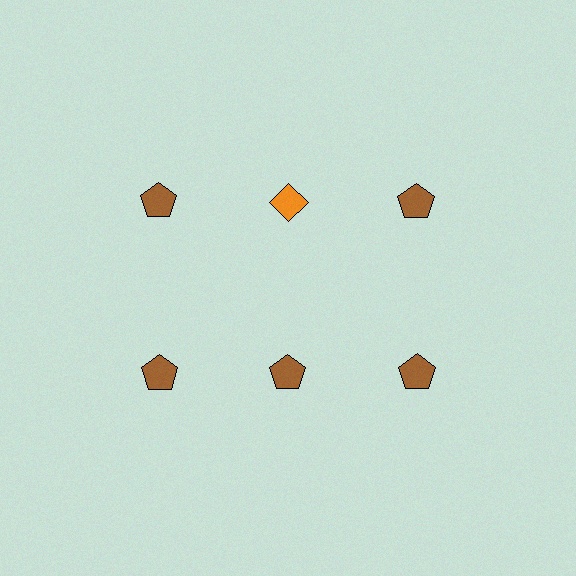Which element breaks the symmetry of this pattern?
The orange diamond in the top row, second from left column breaks the symmetry. All other shapes are brown pentagons.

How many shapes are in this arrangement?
There are 6 shapes arranged in a grid pattern.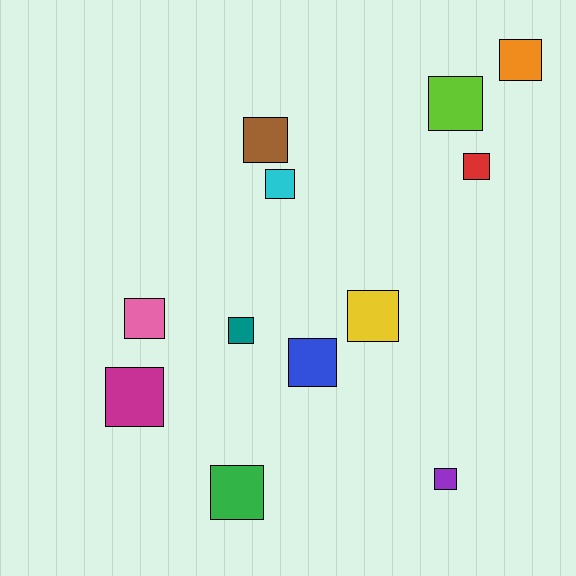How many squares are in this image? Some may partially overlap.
There are 12 squares.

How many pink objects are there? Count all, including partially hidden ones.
There is 1 pink object.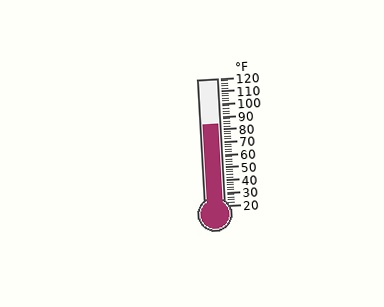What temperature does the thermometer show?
The thermometer shows approximately 84°F.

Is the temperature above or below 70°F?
The temperature is above 70°F.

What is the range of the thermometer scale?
The thermometer scale ranges from 20°F to 120°F.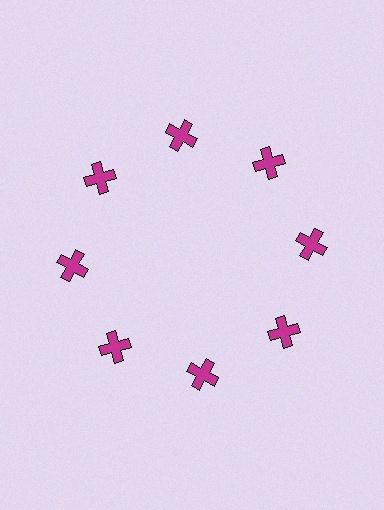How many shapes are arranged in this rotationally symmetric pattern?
There are 8 shapes, arranged in 8 groups of 1.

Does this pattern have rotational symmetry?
Yes, this pattern has 8-fold rotational symmetry. It looks the same after rotating 45 degrees around the center.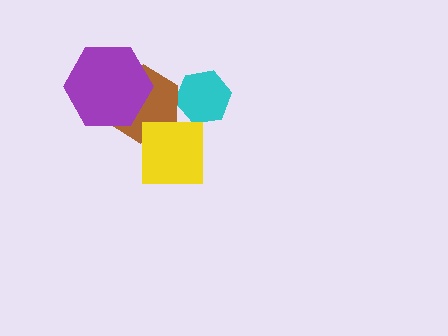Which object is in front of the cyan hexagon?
The brown hexagon is in front of the cyan hexagon.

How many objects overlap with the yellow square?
1 object overlaps with the yellow square.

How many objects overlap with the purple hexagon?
1 object overlaps with the purple hexagon.